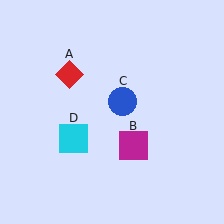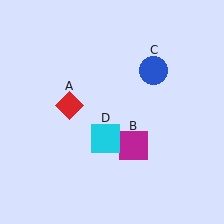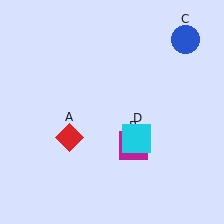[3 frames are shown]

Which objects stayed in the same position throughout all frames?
Magenta square (object B) remained stationary.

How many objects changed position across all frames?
3 objects changed position: red diamond (object A), blue circle (object C), cyan square (object D).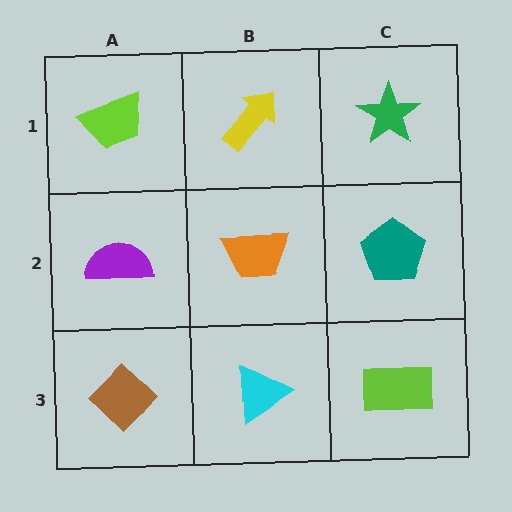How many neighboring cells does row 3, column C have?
2.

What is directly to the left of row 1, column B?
A lime trapezoid.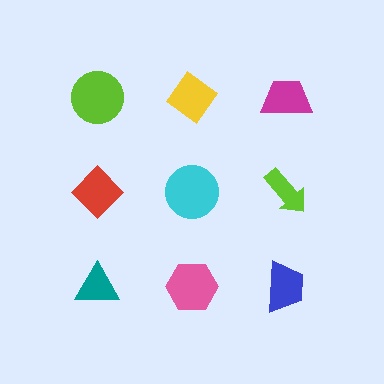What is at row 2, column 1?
A red diamond.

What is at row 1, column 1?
A lime circle.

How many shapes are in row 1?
3 shapes.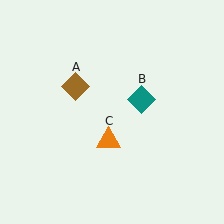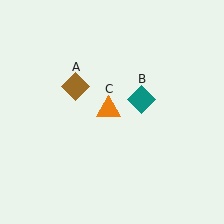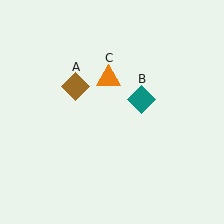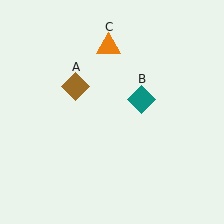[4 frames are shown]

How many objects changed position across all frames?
1 object changed position: orange triangle (object C).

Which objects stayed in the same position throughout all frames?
Brown diamond (object A) and teal diamond (object B) remained stationary.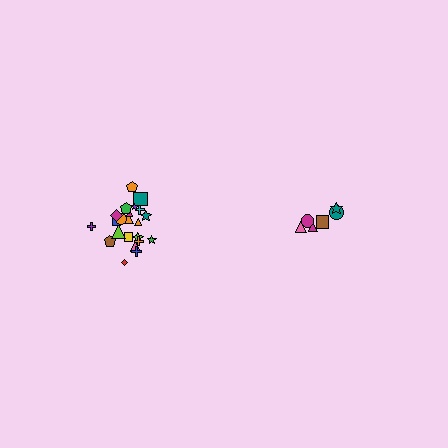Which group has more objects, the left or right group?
The left group.